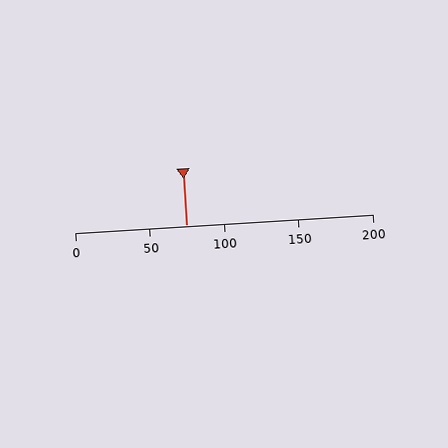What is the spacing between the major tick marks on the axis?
The major ticks are spaced 50 apart.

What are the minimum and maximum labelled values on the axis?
The axis runs from 0 to 200.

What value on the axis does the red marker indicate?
The marker indicates approximately 75.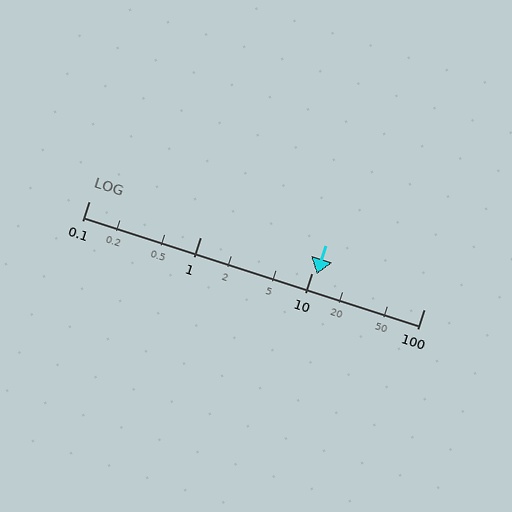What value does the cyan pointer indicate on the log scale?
The pointer indicates approximately 11.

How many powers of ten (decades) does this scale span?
The scale spans 3 decades, from 0.1 to 100.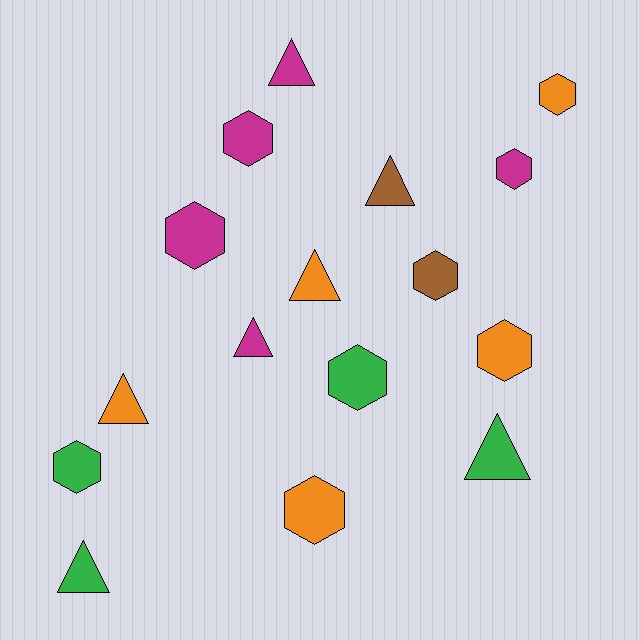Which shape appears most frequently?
Hexagon, with 9 objects.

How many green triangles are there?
There are 2 green triangles.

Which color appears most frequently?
Orange, with 5 objects.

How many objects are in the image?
There are 16 objects.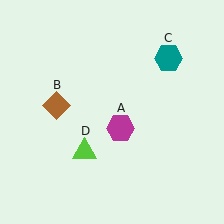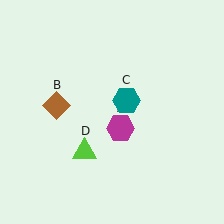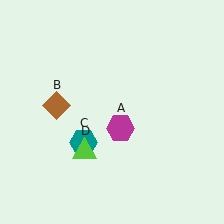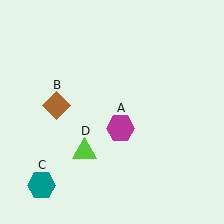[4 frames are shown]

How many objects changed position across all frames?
1 object changed position: teal hexagon (object C).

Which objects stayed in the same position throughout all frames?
Magenta hexagon (object A) and brown diamond (object B) and lime triangle (object D) remained stationary.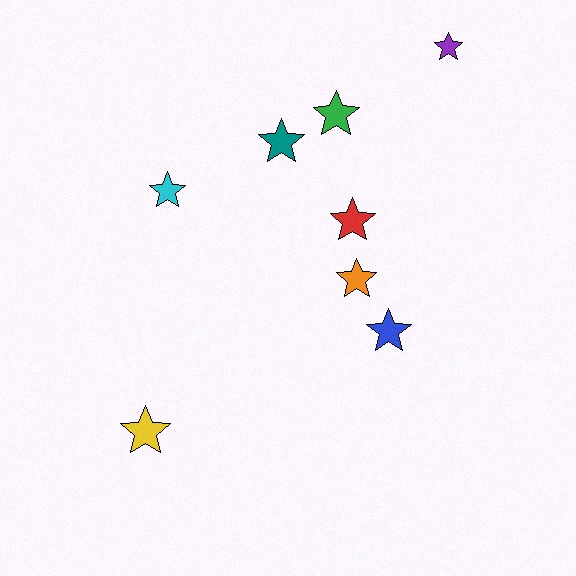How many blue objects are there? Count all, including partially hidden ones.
There is 1 blue object.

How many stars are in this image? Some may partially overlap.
There are 8 stars.